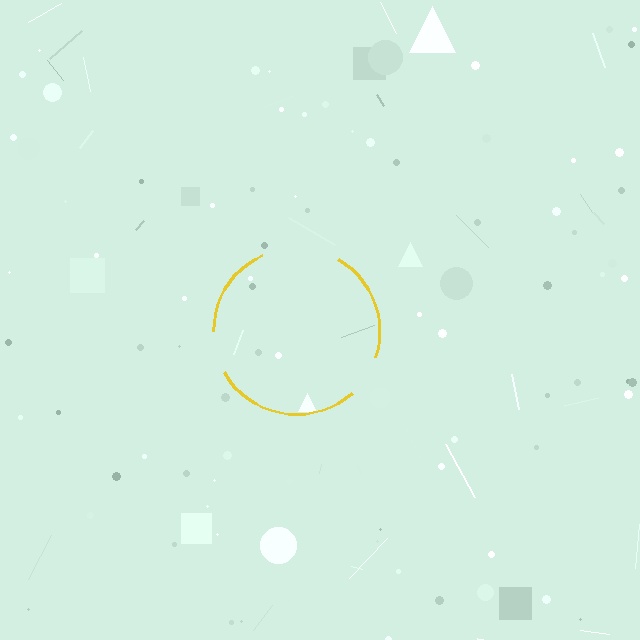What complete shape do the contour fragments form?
The contour fragments form a circle.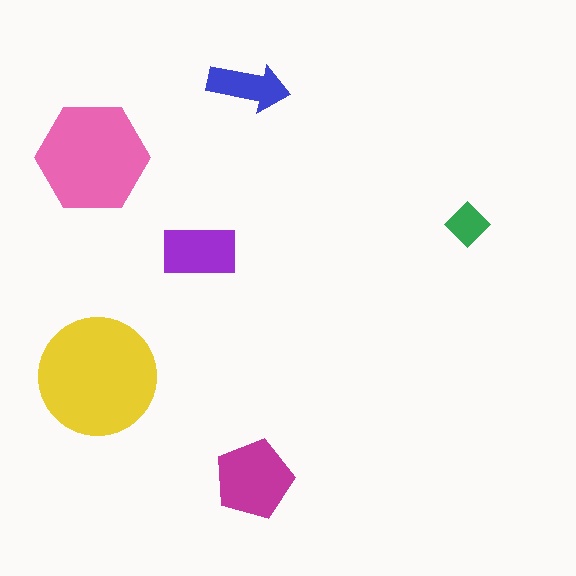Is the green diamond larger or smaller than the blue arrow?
Smaller.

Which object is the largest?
The yellow circle.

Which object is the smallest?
The green diamond.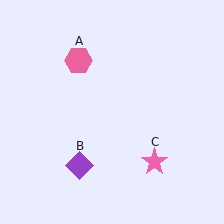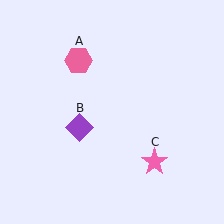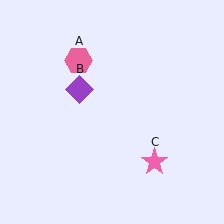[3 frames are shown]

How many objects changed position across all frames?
1 object changed position: purple diamond (object B).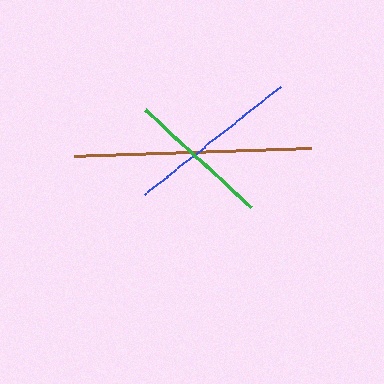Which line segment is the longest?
The brown line is the longest at approximately 236 pixels.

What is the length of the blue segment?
The blue segment is approximately 174 pixels long.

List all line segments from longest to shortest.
From longest to shortest: brown, blue, green.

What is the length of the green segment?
The green segment is approximately 143 pixels long.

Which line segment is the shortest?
The green line is the shortest at approximately 143 pixels.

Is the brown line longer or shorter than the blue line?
The brown line is longer than the blue line.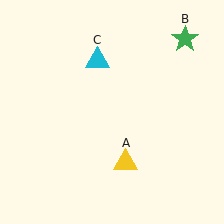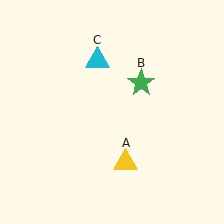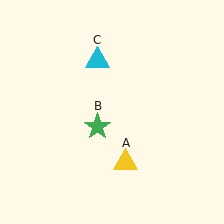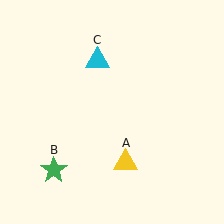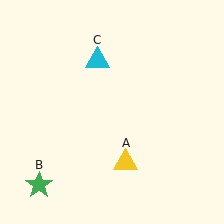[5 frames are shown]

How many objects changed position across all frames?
1 object changed position: green star (object B).